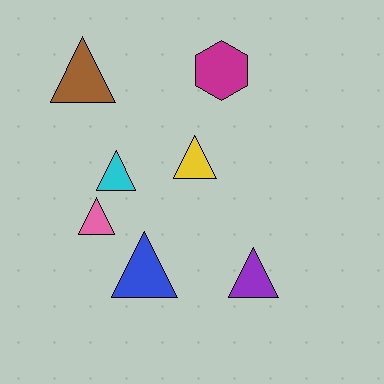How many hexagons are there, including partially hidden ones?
There is 1 hexagon.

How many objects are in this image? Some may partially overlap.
There are 7 objects.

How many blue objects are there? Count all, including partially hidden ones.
There is 1 blue object.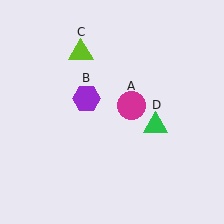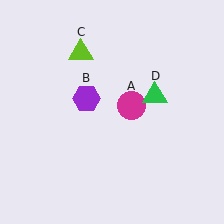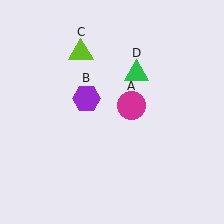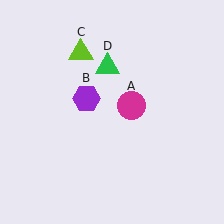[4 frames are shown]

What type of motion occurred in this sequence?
The green triangle (object D) rotated counterclockwise around the center of the scene.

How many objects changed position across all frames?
1 object changed position: green triangle (object D).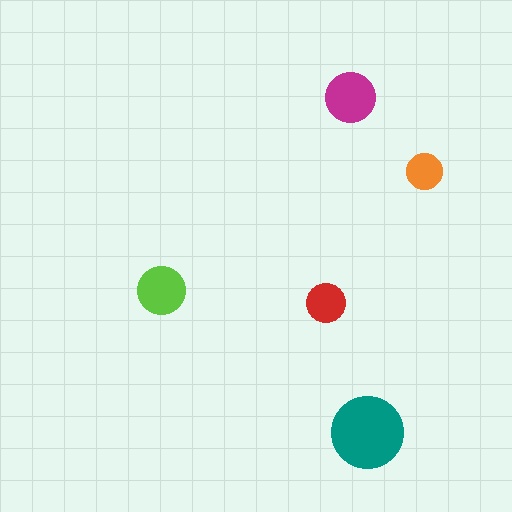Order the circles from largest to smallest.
the teal one, the magenta one, the lime one, the red one, the orange one.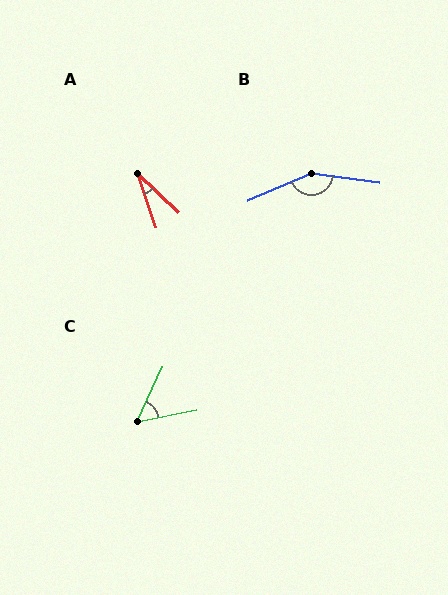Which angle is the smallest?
A, at approximately 28 degrees.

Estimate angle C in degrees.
Approximately 54 degrees.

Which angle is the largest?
B, at approximately 150 degrees.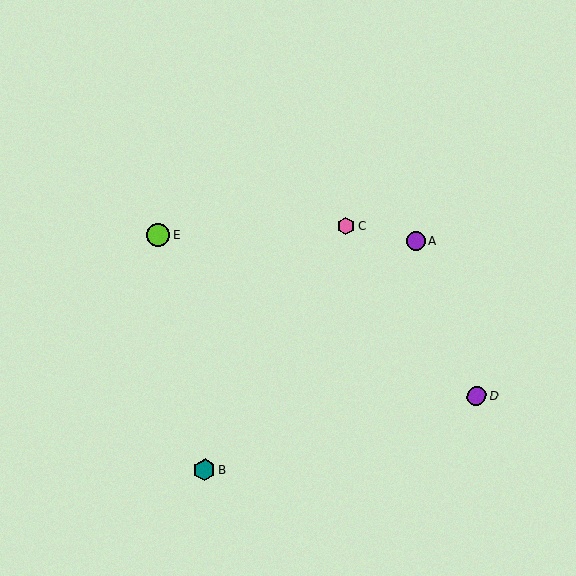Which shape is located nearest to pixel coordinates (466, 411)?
The purple circle (labeled D) at (477, 396) is nearest to that location.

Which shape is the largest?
The lime circle (labeled E) is the largest.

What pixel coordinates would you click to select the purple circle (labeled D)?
Click at (477, 396) to select the purple circle D.